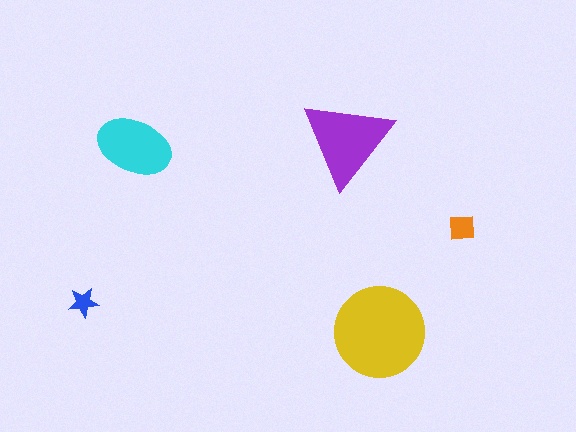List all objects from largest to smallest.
The yellow circle, the purple triangle, the cyan ellipse, the orange square, the blue star.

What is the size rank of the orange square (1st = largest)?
4th.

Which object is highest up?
The purple triangle is topmost.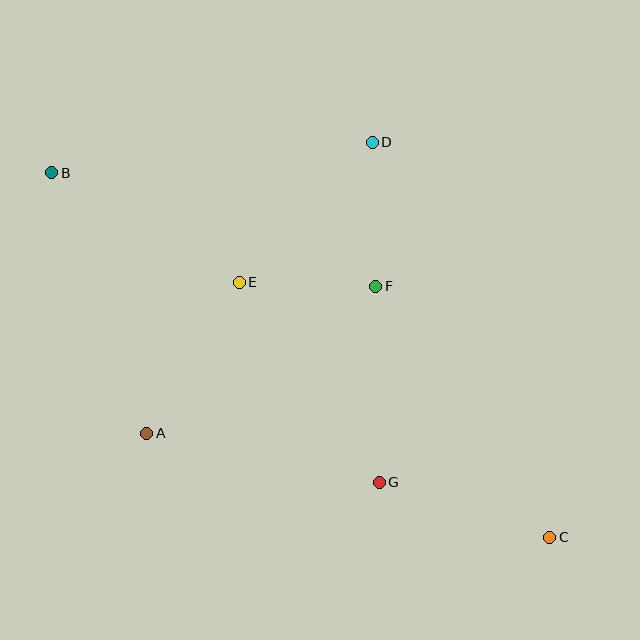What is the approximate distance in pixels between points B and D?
The distance between B and D is approximately 322 pixels.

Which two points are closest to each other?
Points E and F are closest to each other.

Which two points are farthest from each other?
Points B and C are farthest from each other.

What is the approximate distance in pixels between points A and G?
The distance between A and G is approximately 237 pixels.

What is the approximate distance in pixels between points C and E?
The distance between C and E is approximately 402 pixels.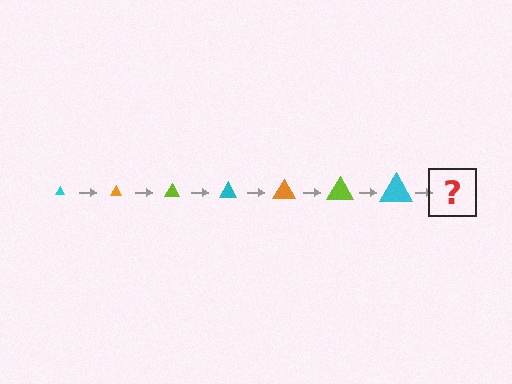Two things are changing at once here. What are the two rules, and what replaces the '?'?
The two rules are that the triangle grows larger each step and the color cycles through cyan, orange, and lime. The '?' should be an orange triangle, larger than the previous one.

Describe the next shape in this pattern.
It should be an orange triangle, larger than the previous one.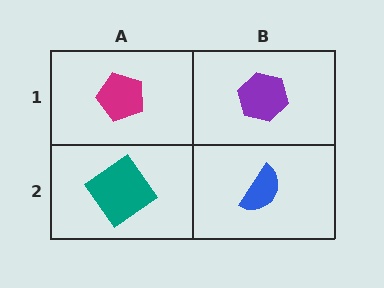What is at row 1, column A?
A magenta pentagon.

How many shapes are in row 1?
2 shapes.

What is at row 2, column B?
A blue semicircle.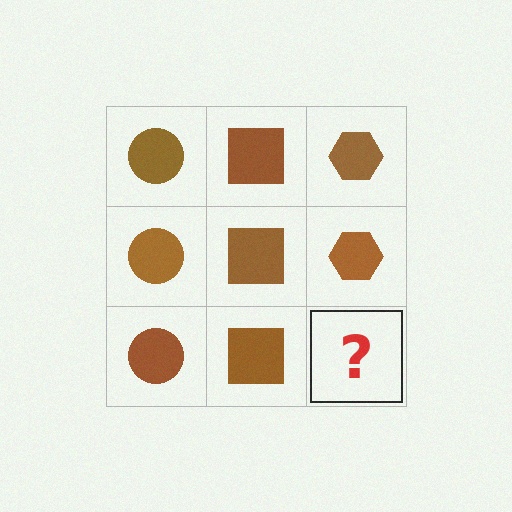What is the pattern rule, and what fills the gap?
The rule is that each column has a consistent shape. The gap should be filled with a brown hexagon.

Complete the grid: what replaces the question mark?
The question mark should be replaced with a brown hexagon.